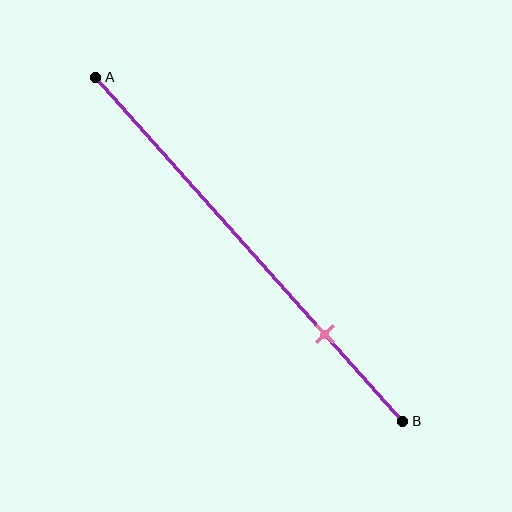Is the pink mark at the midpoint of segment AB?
No, the mark is at about 75% from A, not at the 50% midpoint.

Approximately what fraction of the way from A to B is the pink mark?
The pink mark is approximately 75% of the way from A to B.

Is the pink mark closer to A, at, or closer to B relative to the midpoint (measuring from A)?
The pink mark is closer to point B than the midpoint of segment AB.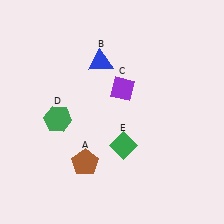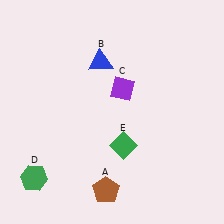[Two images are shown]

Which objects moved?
The objects that moved are: the brown pentagon (A), the green hexagon (D).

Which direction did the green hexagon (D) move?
The green hexagon (D) moved down.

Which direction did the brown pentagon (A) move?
The brown pentagon (A) moved down.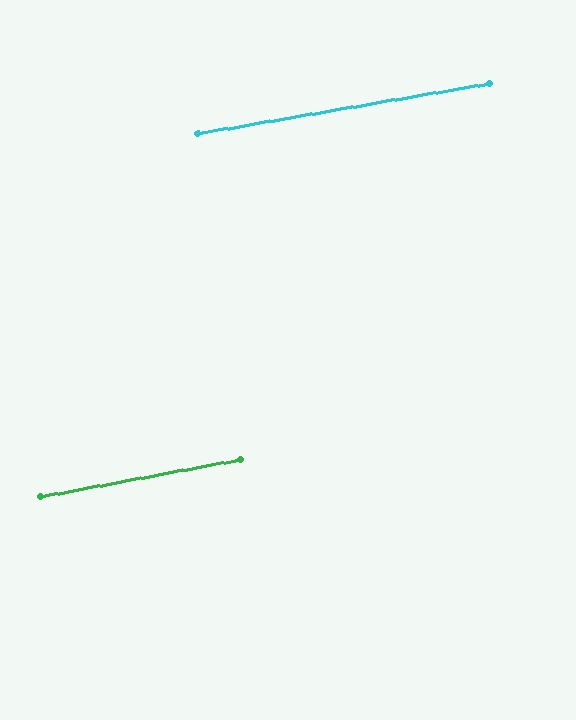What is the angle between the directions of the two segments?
Approximately 1 degree.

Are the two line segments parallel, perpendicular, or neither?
Parallel — their directions differ by only 1.0°.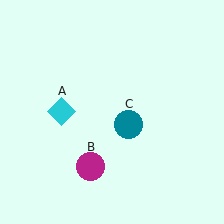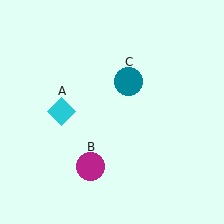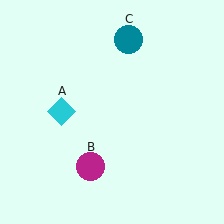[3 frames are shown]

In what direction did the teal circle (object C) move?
The teal circle (object C) moved up.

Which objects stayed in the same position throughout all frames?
Cyan diamond (object A) and magenta circle (object B) remained stationary.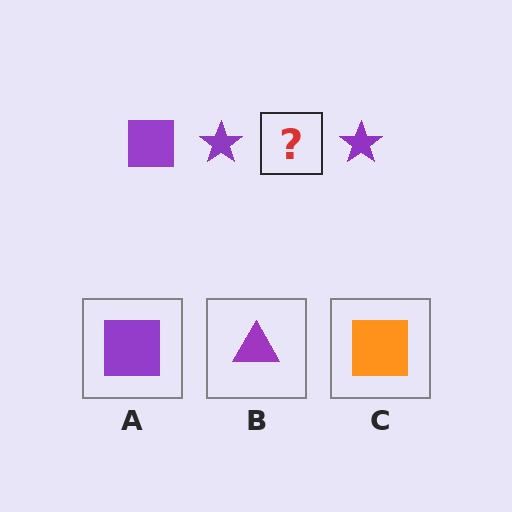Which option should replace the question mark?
Option A.